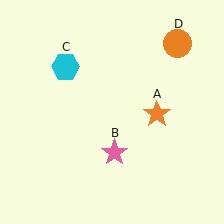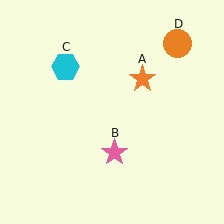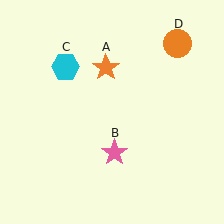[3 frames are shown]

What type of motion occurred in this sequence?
The orange star (object A) rotated counterclockwise around the center of the scene.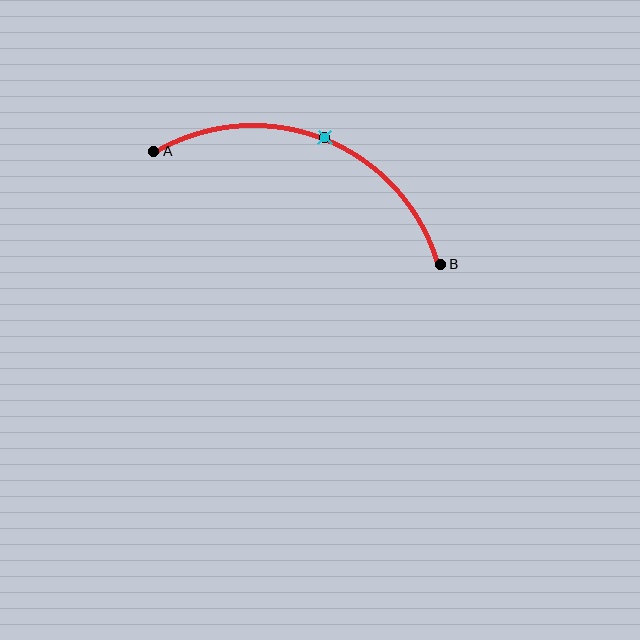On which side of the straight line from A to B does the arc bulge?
The arc bulges above the straight line connecting A and B.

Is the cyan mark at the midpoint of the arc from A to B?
Yes. The cyan mark lies on the arc at equal arc-length from both A and B — it is the arc midpoint.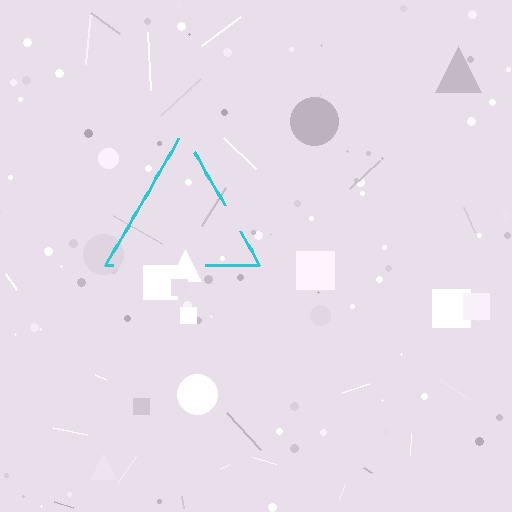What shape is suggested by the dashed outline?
The dashed outline suggests a triangle.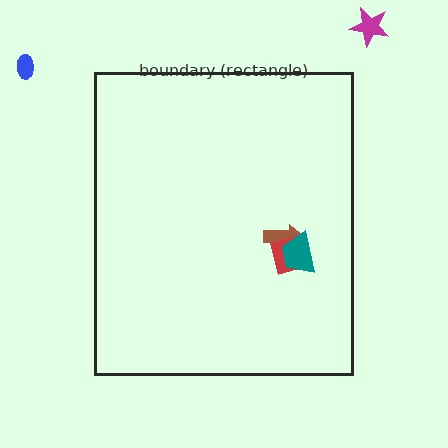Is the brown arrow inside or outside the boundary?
Inside.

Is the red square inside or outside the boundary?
Inside.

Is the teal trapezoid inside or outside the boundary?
Inside.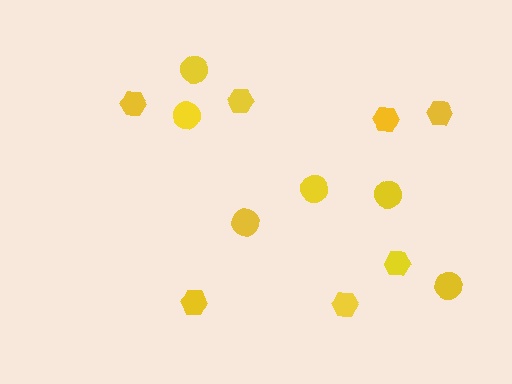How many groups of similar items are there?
There are 2 groups: one group of circles (6) and one group of hexagons (7).